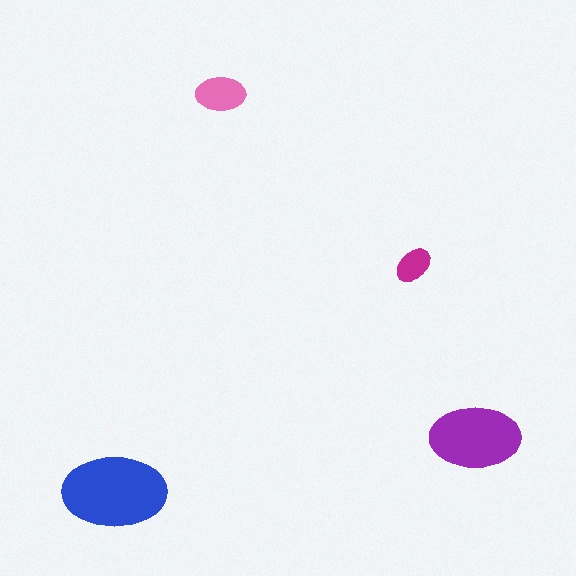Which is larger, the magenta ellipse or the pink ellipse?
The pink one.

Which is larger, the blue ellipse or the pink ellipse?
The blue one.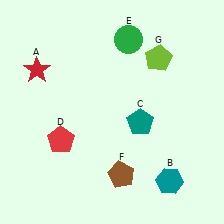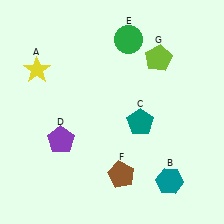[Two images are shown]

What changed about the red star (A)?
In Image 1, A is red. In Image 2, it changed to yellow.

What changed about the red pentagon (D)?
In Image 1, D is red. In Image 2, it changed to purple.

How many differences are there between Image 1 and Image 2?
There are 2 differences between the two images.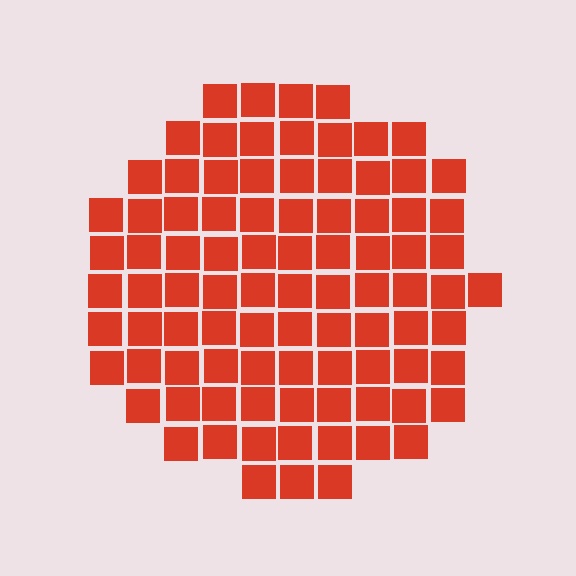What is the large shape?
The large shape is a circle.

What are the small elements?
The small elements are squares.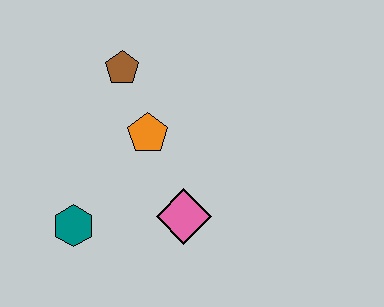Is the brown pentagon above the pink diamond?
Yes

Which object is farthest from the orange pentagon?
The teal hexagon is farthest from the orange pentagon.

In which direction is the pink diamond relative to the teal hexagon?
The pink diamond is to the right of the teal hexagon.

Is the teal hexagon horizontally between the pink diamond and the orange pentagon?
No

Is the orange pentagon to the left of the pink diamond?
Yes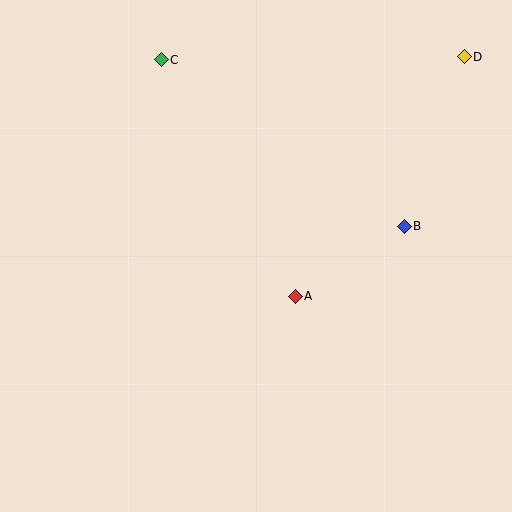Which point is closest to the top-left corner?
Point C is closest to the top-left corner.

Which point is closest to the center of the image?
Point A at (295, 296) is closest to the center.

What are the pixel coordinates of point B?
Point B is at (404, 226).